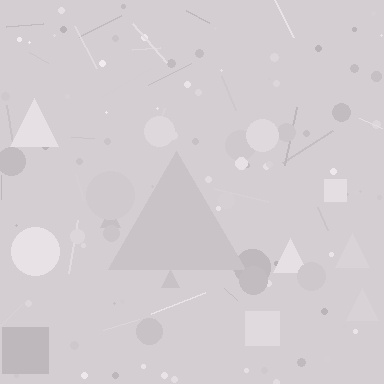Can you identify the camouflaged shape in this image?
The camouflaged shape is a triangle.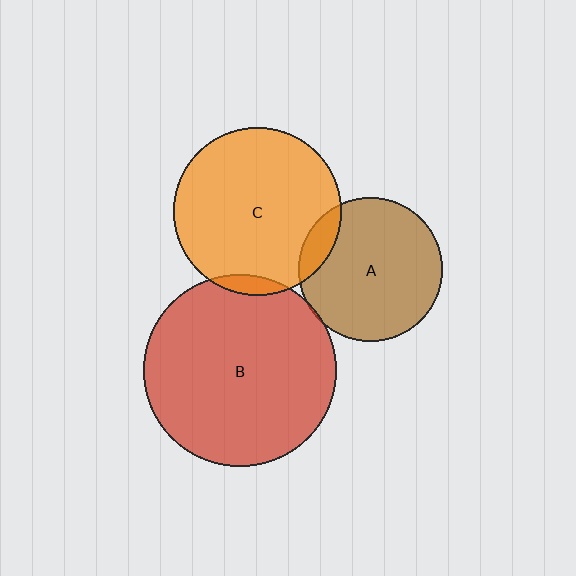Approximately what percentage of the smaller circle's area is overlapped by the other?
Approximately 10%.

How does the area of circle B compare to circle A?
Approximately 1.8 times.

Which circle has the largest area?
Circle B (red).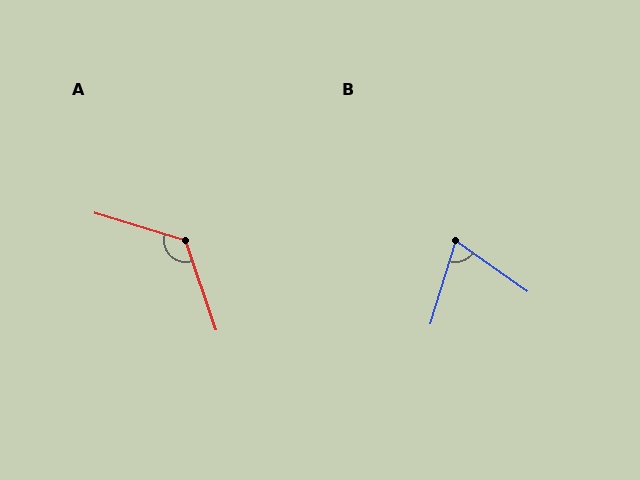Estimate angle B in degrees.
Approximately 72 degrees.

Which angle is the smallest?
B, at approximately 72 degrees.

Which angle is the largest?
A, at approximately 126 degrees.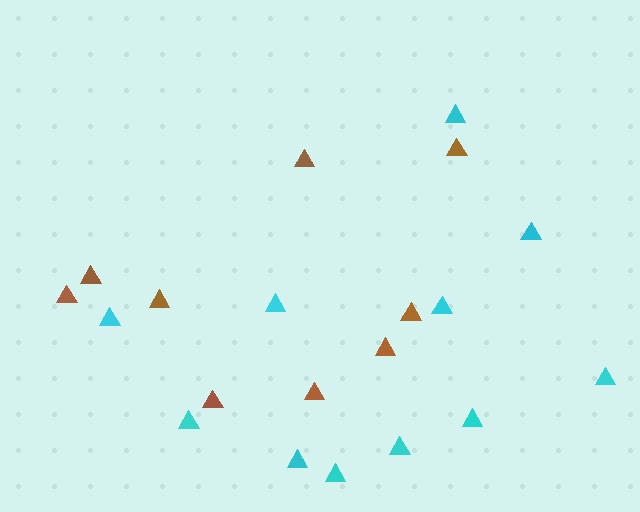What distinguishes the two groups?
There are 2 groups: one group of cyan triangles (11) and one group of brown triangles (9).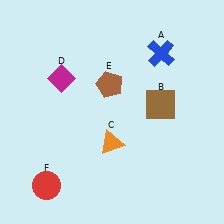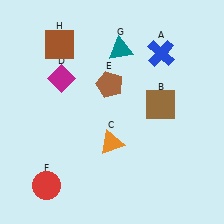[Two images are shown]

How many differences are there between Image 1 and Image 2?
There are 2 differences between the two images.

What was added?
A teal triangle (G), a brown square (H) were added in Image 2.